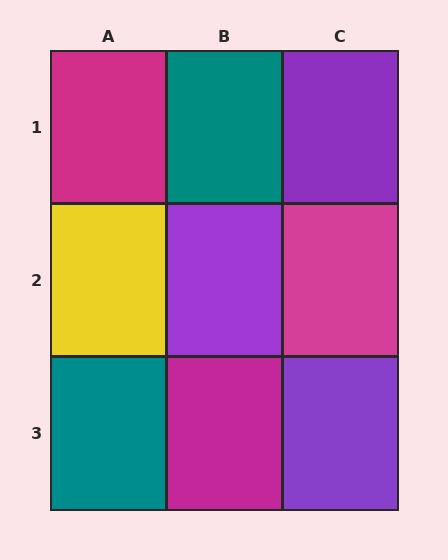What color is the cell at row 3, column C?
Purple.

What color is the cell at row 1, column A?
Magenta.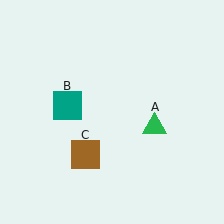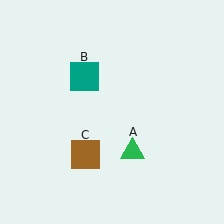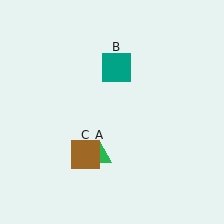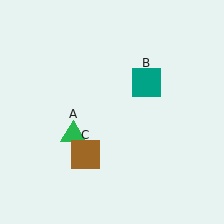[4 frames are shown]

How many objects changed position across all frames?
2 objects changed position: green triangle (object A), teal square (object B).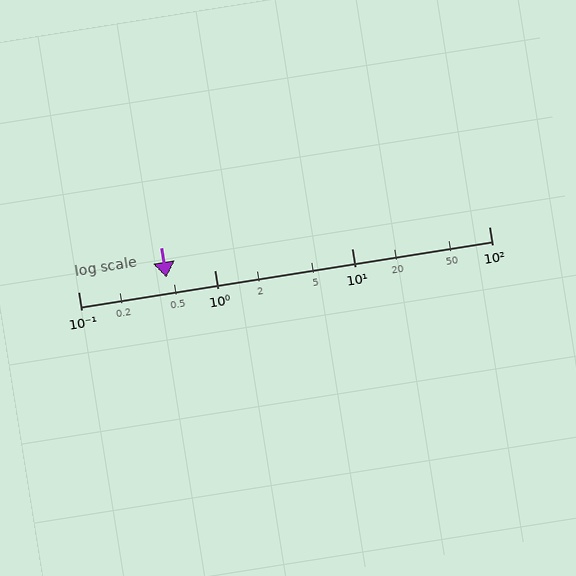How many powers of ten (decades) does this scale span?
The scale spans 3 decades, from 0.1 to 100.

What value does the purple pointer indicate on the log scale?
The pointer indicates approximately 0.44.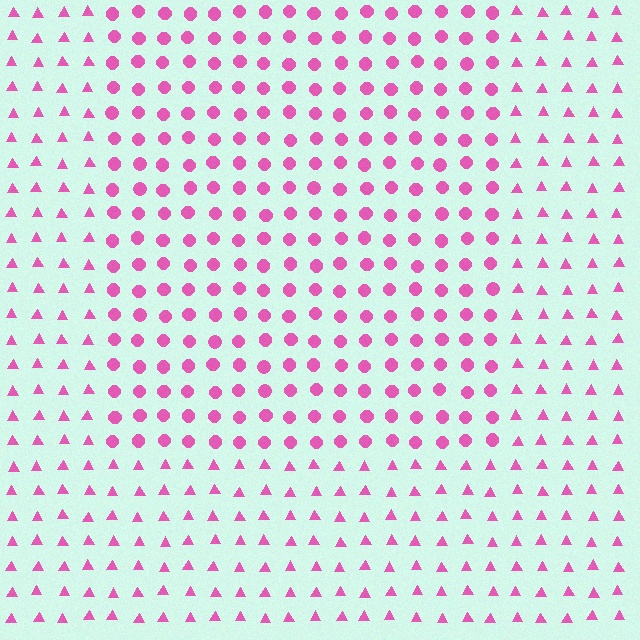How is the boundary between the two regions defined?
The boundary is defined by a change in element shape: circles inside vs. triangles outside. All elements share the same color and spacing.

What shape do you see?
I see a rectangle.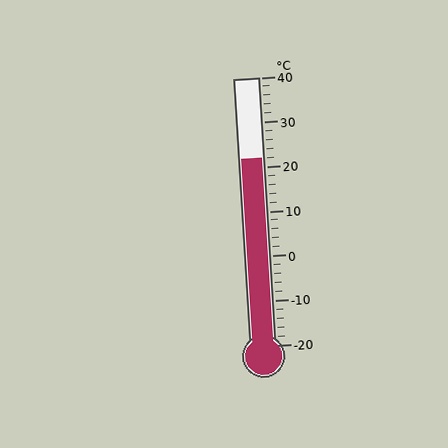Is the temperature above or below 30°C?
The temperature is below 30°C.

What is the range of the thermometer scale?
The thermometer scale ranges from -20°C to 40°C.